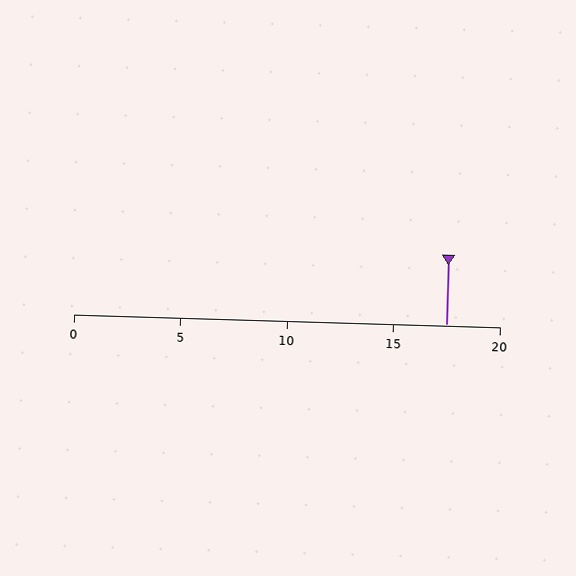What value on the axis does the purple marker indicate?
The marker indicates approximately 17.5.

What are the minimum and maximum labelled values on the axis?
The axis runs from 0 to 20.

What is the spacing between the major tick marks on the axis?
The major ticks are spaced 5 apart.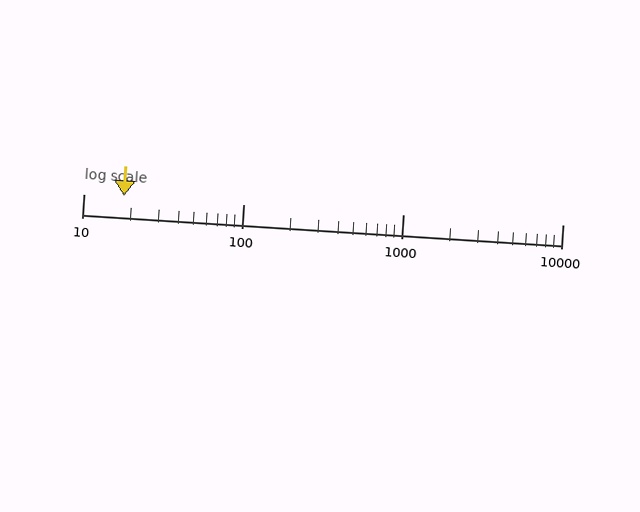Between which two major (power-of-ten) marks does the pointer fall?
The pointer is between 10 and 100.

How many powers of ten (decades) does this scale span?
The scale spans 3 decades, from 10 to 10000.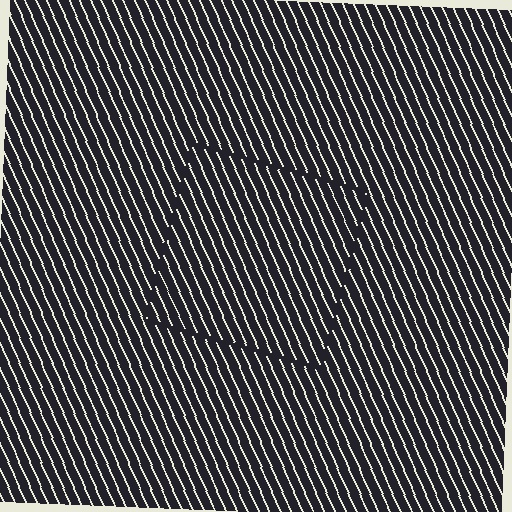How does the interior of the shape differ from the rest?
The interior of the shape contains the same grating, shifted by half a period — the contour is defined by the phase discontinuity where line-ends from the inner and outer gratings abut.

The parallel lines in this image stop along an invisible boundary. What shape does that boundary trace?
An illusory square. The interior of the shape contains the same grating, shifted by half a period — the contour is defined by the phase discontinuity where line-ends from the inner and outer gratings abut.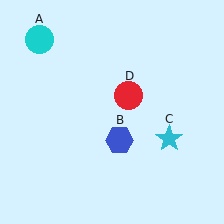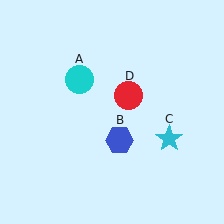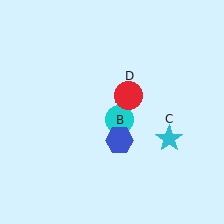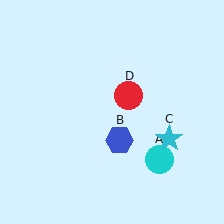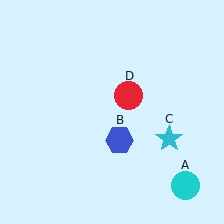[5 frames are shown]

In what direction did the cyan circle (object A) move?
The cyan circle (object A) moved down and to the right.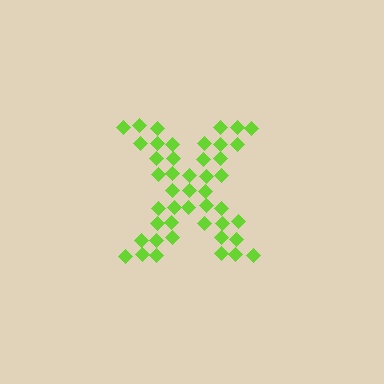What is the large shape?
The large shape is the letter X.